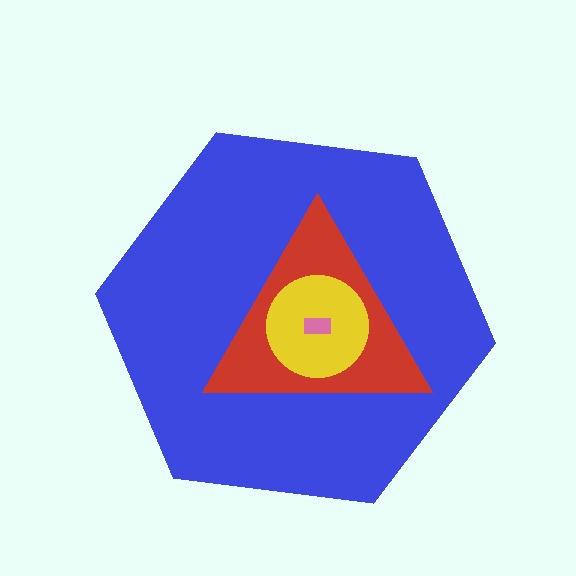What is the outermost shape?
The blue hexagon.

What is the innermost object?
The pink rectangle.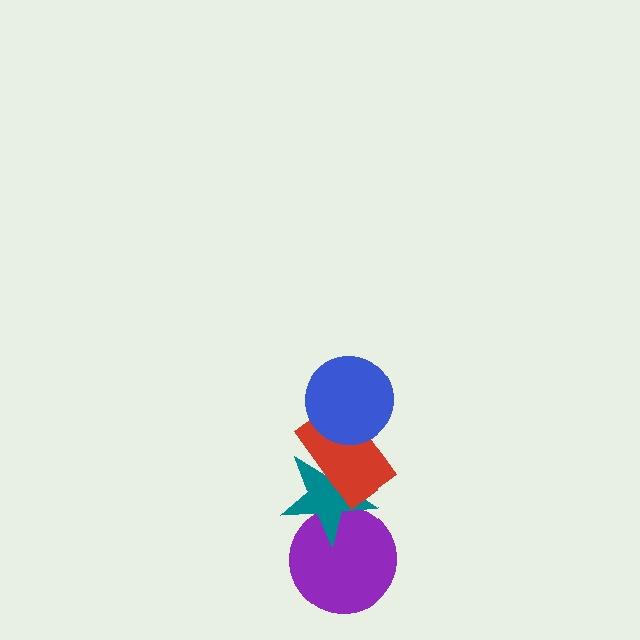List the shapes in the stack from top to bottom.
From top to bottom: the blue circle, the red rectangle, the teal star, the purple circle.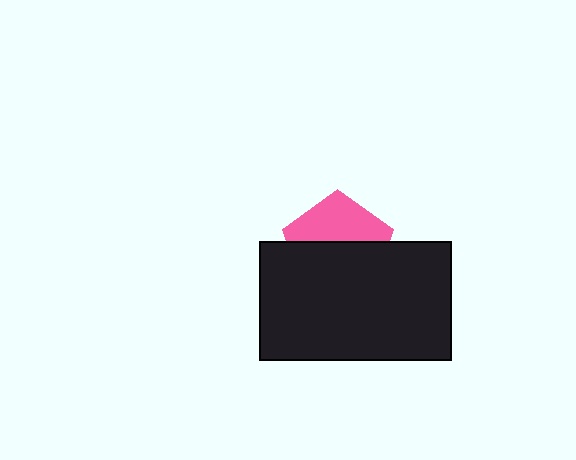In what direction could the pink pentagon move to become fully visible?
The pink pentagon could move up. That would shift it out from behind the black rectangle entirely.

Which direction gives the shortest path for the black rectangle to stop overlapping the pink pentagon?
Moving down gives the shortest separation.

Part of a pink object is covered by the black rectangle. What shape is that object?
It is a pentagon.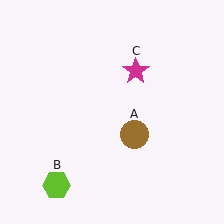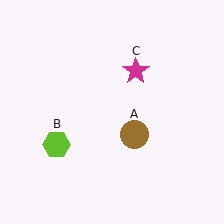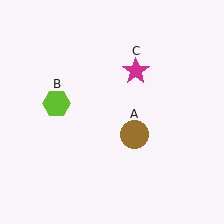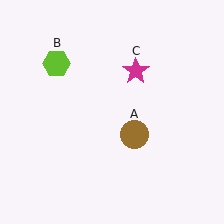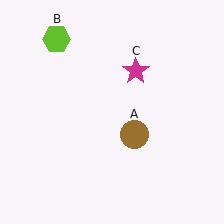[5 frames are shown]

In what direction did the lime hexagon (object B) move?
The lime hexagon (object B) moved up.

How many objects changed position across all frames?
1 object changed position: lime hexagon (object B).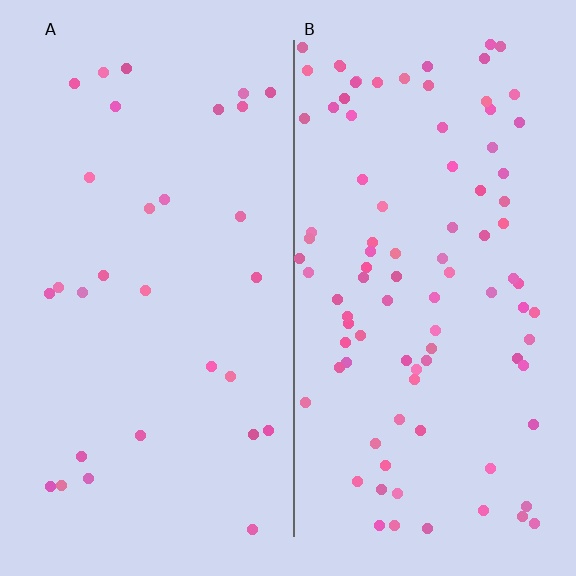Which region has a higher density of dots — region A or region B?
B (the right).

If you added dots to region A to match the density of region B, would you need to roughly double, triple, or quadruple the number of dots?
Approximately triple.